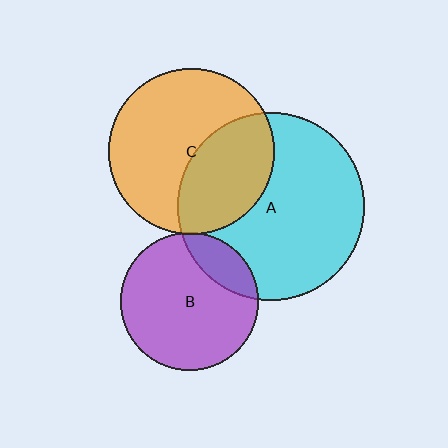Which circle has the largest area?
Circle A (cyan).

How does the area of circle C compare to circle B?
Approximately 1.4 times.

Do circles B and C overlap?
Yes.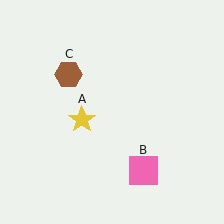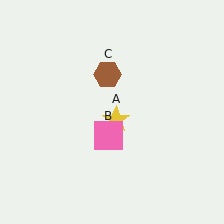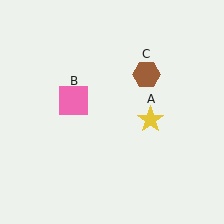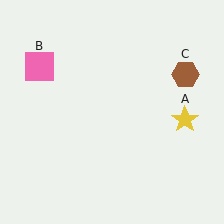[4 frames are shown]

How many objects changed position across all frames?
3 objects changed position: yellow star (object A), pink square (object B), brown hexagon (object C).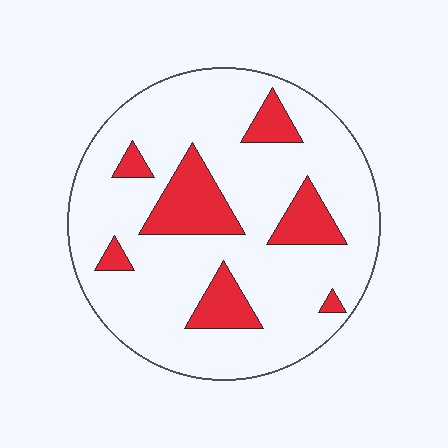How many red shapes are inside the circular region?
7.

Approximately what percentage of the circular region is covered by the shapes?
Approximately 20%.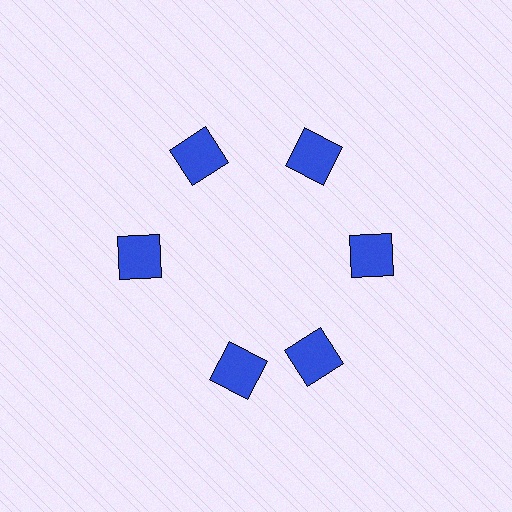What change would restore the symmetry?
The symmetry would be restored by rotating it back into even spacing with its neighbors so that all 6 squares sit at equal angles and equal distance from the center.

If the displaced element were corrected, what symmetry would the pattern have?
It would have 6-fold rotational symmetry — the pattern would map onto itself every 60 degrees.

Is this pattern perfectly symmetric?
No. The 6 blue squares are arranged in a ring, but one element near the 7 o'clock position is rotated out of alignment along the ring, breaking the 6-fold rotational symmetry.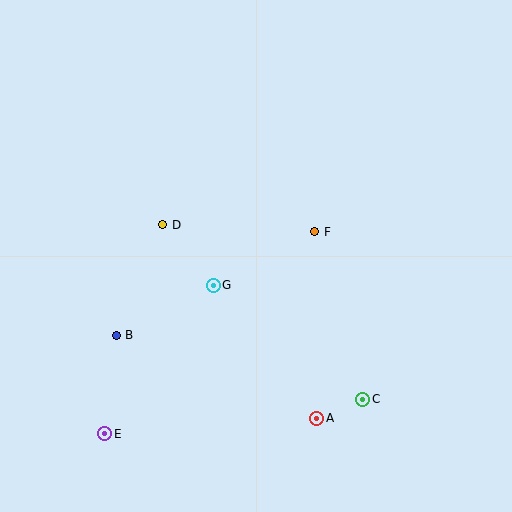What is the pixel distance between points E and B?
The distance between E and B is 99 pixels.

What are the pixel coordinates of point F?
Point F is at (315, 232).